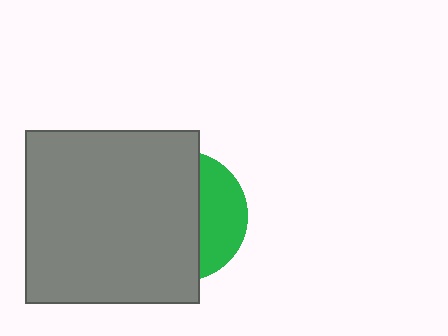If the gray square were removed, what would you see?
You would see the complete green circle.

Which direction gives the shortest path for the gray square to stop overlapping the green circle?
Moving left gives the shortest separation.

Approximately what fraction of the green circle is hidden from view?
Roughly 66% of the green circle is hidden behind the gray square.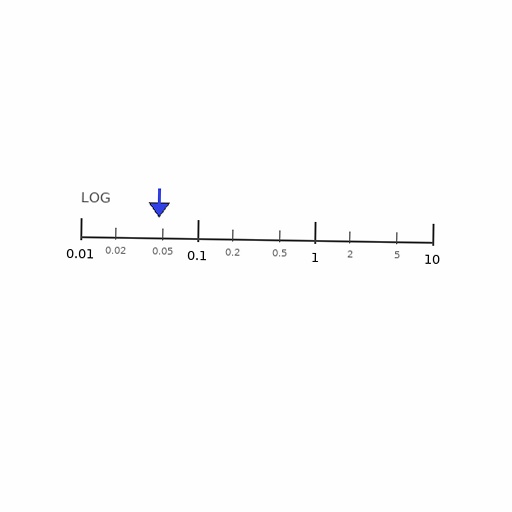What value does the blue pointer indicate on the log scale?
The pointer indicates approximately 0.047.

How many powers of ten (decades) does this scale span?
The scale spans 3 decades, from 0.01 to 10.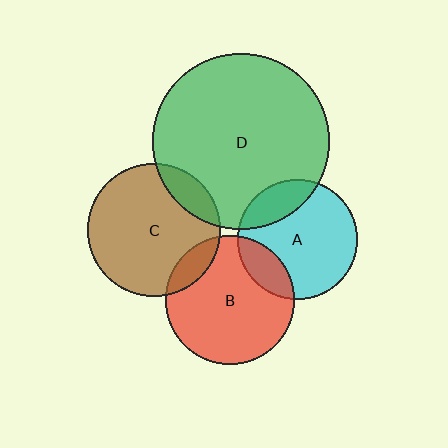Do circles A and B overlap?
Yes.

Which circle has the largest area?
Circle D (green).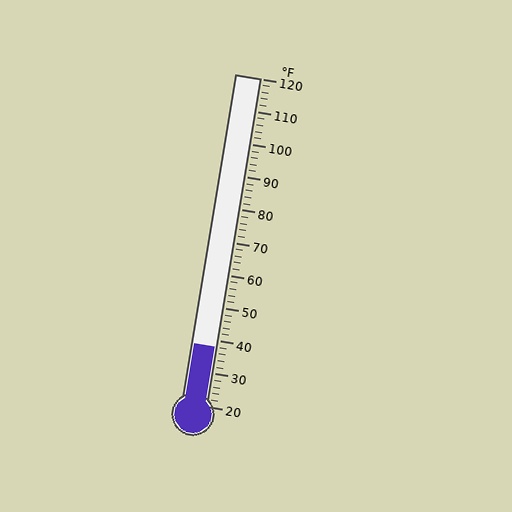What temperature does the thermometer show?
The thermometer shows approximately 38°F.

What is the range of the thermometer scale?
The thermometer scale ranges from 20°F to 120°F.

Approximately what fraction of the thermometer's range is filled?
The thermometer is filled to approximately 20% of its range.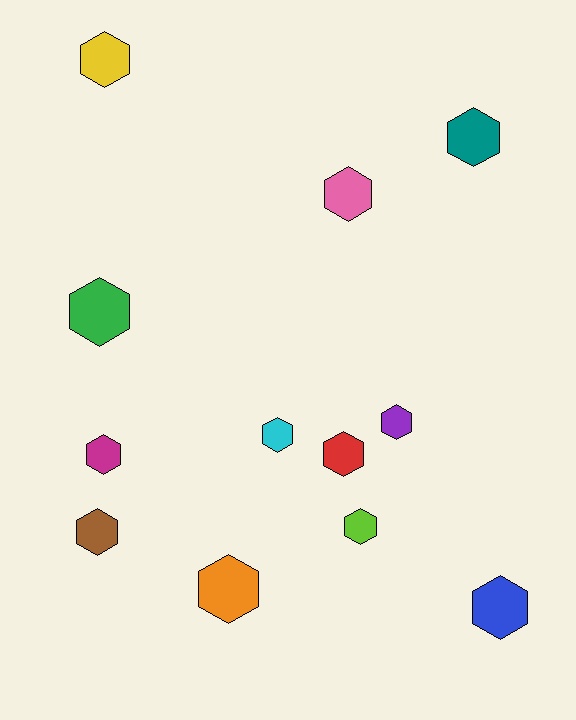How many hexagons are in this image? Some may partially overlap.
There are 12 hexagons.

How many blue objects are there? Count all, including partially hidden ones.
There is 1 blue object.